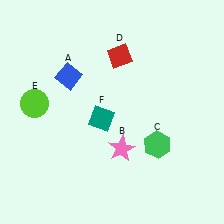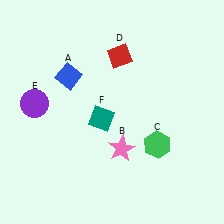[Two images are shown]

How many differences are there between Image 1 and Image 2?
There is 1 difference between the two images.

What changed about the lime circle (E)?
In Image 1, E is lime. In Image 2, it changed to purple.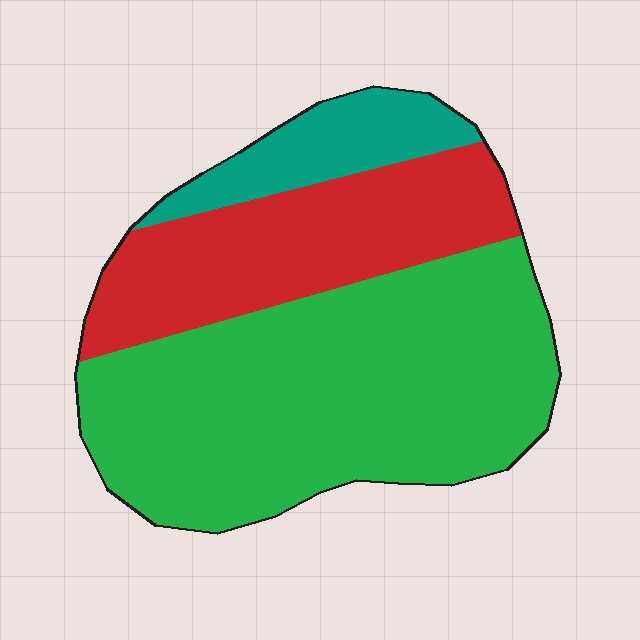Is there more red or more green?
Green.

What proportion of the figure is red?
Red takes up about one quarter (1/4) of the figure.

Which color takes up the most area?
Green, at roughly 60%.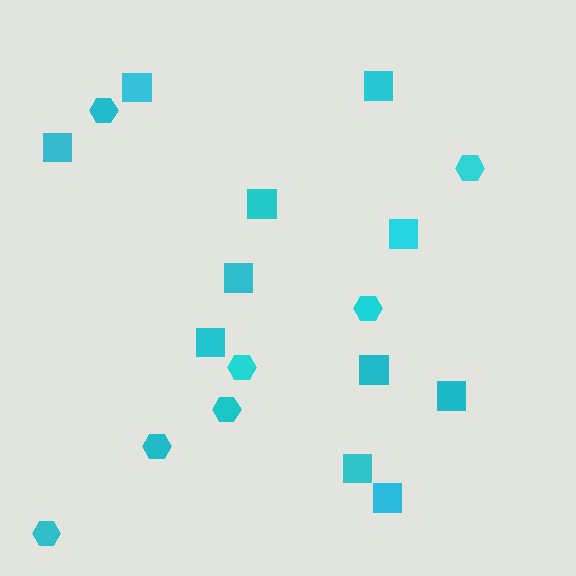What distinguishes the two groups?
There are 2 groups: one group of squares (11) and one group of hexagons (7).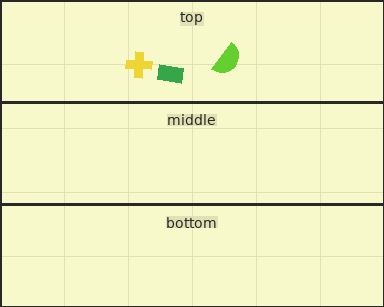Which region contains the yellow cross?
The top region.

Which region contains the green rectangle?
The top region.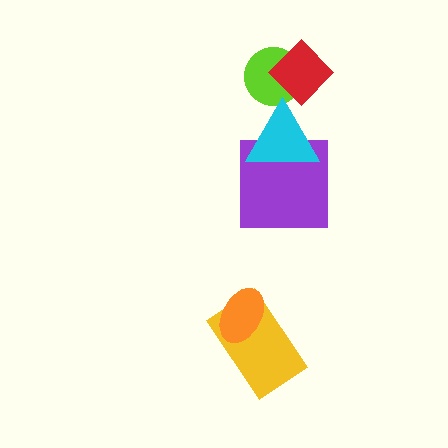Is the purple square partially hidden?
Yes, it is partially covered by another shape.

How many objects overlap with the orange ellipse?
1 object overlaps with the orange ellipse.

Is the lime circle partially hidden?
Yes, it is partially covered by another shape.